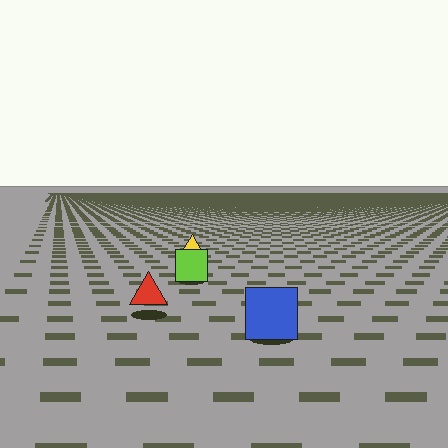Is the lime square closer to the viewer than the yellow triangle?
Yes. The lime square is closer — you can tell from the texture gradient: the ground texture is coarser near it.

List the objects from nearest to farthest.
From nearest to farthest: the blue square, the red triangle, the lime square, the yellow triangle.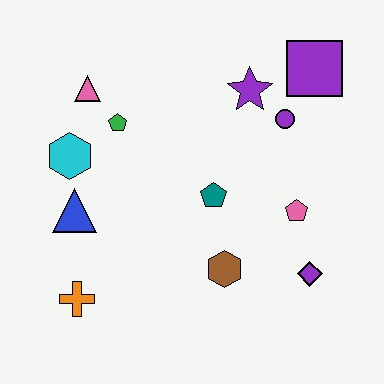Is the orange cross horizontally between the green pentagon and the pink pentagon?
No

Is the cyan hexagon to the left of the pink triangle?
Yes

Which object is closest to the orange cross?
The blue triangle is closest to the orange cross.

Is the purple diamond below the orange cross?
No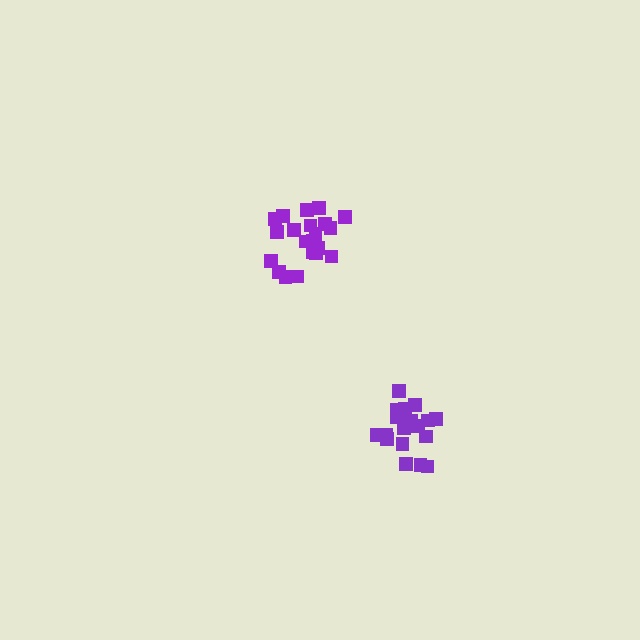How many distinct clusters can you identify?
There are 2 distinct clusters.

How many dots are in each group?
Group 1: 19 dots, Group 2: 21 dots (40 total).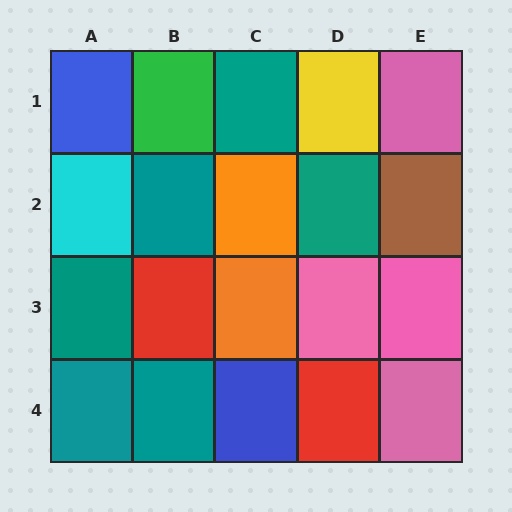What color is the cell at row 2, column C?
Orange.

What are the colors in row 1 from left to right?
Blue, green, teal, yellow, pink.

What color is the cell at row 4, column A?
Teal.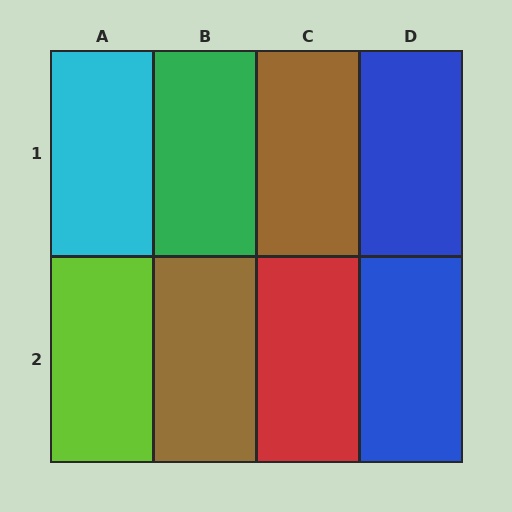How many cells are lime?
1 cell is lime.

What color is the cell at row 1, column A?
Cyan.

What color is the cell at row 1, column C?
Brown.